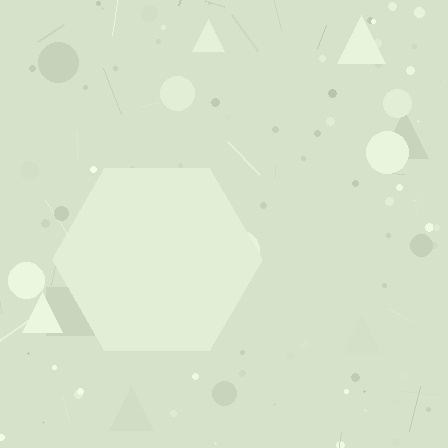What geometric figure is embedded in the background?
A hexagon is embedded in the background.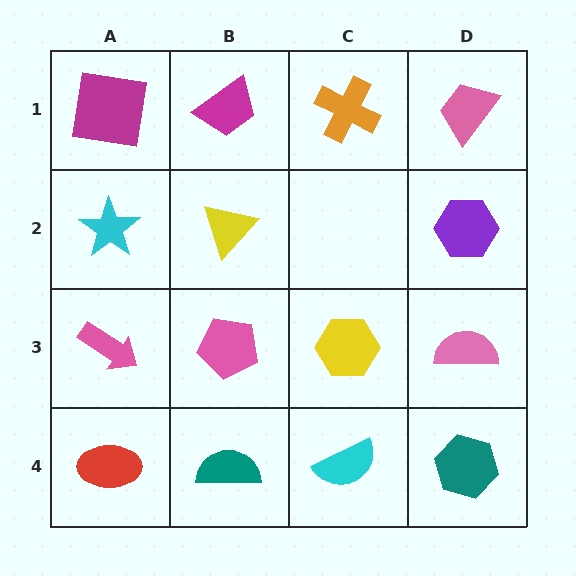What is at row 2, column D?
A purple hexagon.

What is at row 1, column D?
A pink trapezoid.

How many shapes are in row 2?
3 shapes.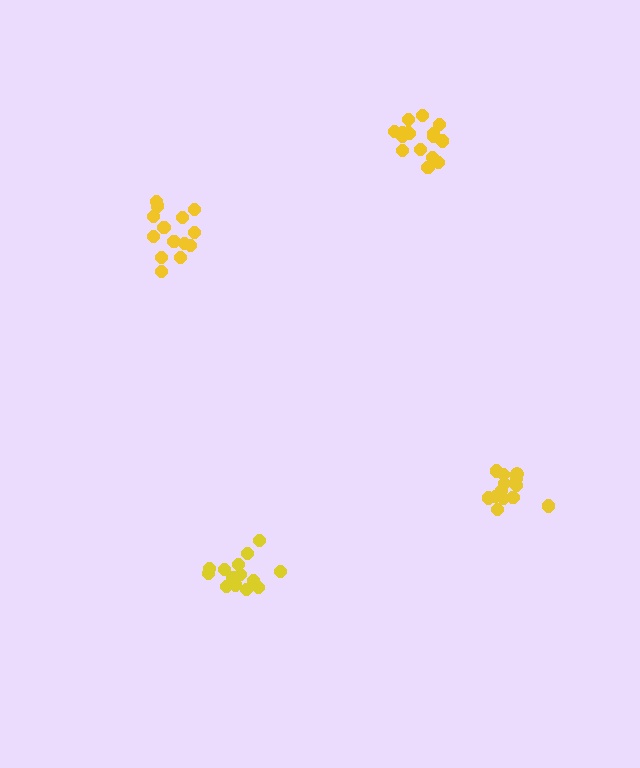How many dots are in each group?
Group 1: 13 dots, Group 2: 16 dots, Group 3: 14 dots, Group 4: 14 dots (57 total).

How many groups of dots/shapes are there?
There are 4 groups.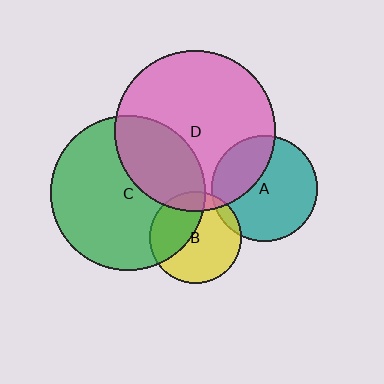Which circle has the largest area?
Circle D (pink).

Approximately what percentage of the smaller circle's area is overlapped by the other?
Approximately 40%.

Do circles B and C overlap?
Yes.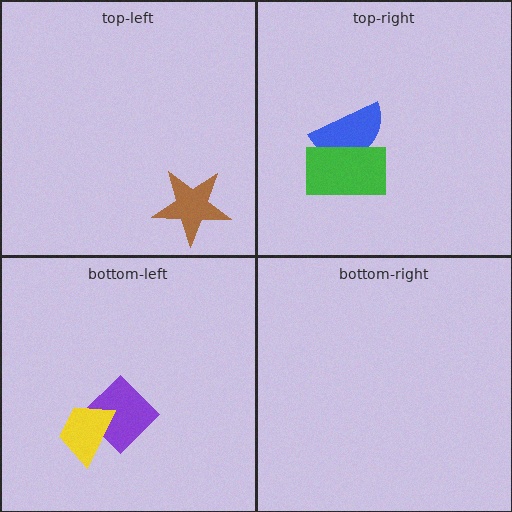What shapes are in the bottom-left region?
The purple diamond, the yellow trapezoid.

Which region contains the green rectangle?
The top-right region.